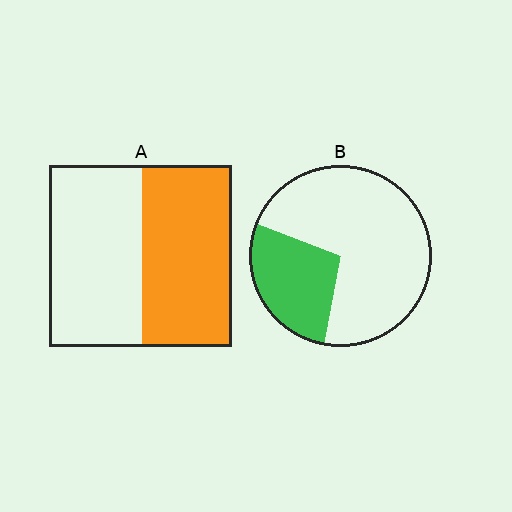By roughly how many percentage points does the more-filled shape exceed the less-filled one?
By roughly 20 percentage points (A over B).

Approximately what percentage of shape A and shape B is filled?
A is approximately 50% and B is approximately 30%.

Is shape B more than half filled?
No.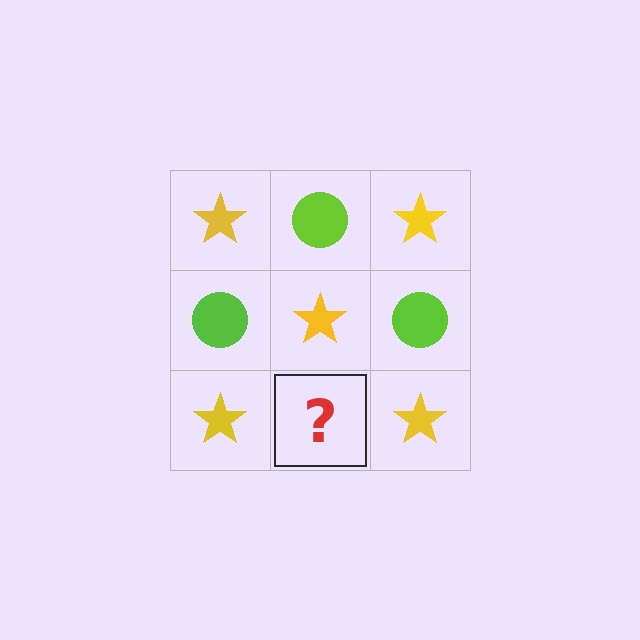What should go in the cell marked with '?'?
The missing cell should contain a lime circle.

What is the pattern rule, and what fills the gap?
The rule is that it alternates yellow star and lime circle in a checkerboard pattern. The gap should be filled with a lime circle.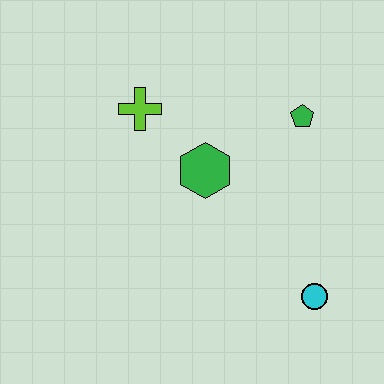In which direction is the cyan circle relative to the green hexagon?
The cyan circle is below the green hexagon.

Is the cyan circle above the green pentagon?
No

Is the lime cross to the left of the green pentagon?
Yes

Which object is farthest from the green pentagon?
The cyan circle is farthest from the green pentagon.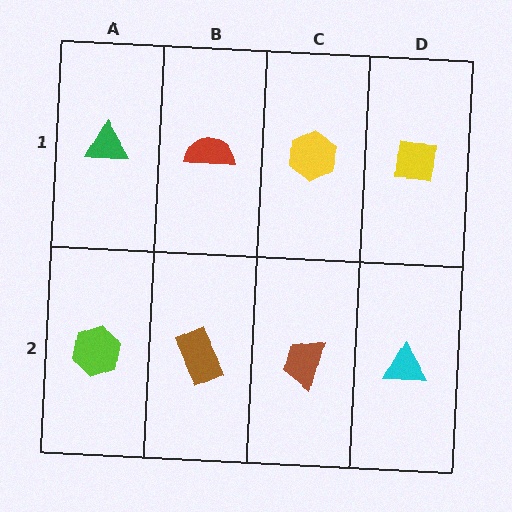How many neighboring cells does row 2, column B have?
3.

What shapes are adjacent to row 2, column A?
A green triangle (row 1, column A), a brown rectangle (row 2, column B).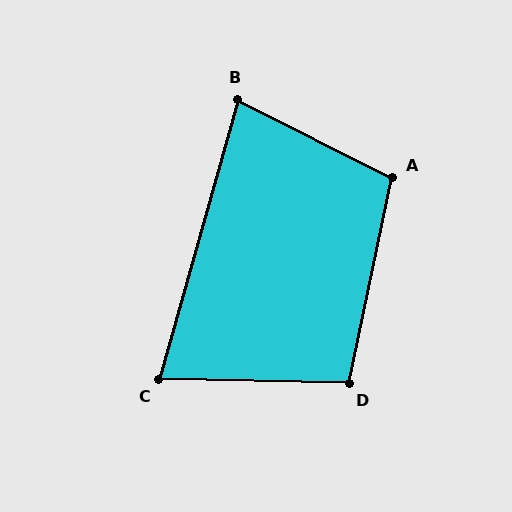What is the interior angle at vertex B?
Approximately 79 degrees (acute).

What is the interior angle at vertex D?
Approximately 101 degrees (obtuse).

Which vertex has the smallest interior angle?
C, at approximately 75 degrees.